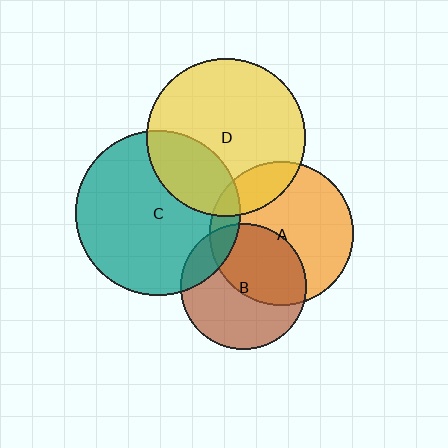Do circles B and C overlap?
Yes.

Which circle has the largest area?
Circle C (teal).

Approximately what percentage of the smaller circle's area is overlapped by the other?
Approximately 15%.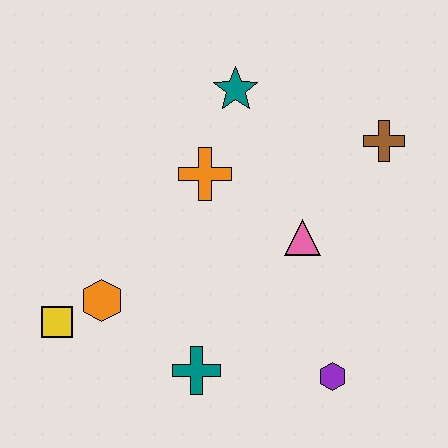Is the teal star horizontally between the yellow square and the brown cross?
Yes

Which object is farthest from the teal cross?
The brown cross is farthest from the teal cross.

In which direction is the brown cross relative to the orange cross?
The brown cross is to the right of the orange cross.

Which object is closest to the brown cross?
The pink triangle is closest to the brown cross.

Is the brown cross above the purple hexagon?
Yes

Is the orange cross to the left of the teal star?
Yes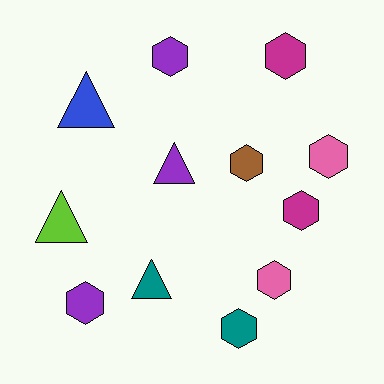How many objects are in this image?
There are 12 objects.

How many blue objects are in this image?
There is 1 blue object.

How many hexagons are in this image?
There are 8 hexagons.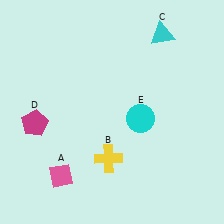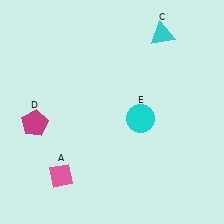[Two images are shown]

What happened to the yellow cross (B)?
The yellow cross (B) was removed in Image 2. It was in the bottom-left area of Image 1.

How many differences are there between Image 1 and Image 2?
There is 1 difference between the two images.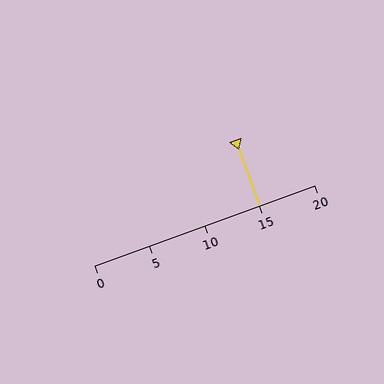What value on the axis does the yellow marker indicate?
The marker indicates approximately 15.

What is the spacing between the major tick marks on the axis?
The major ticks are spaced 5 apart.